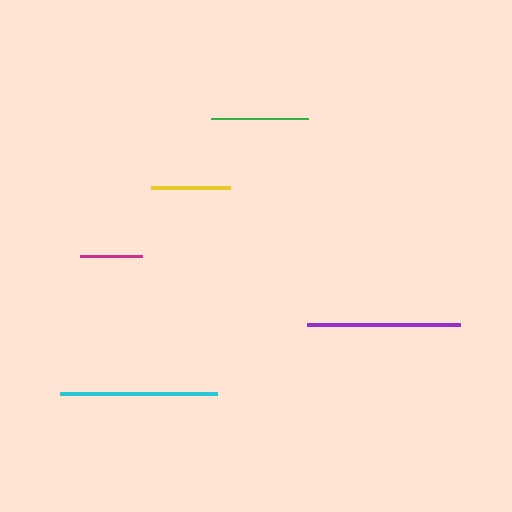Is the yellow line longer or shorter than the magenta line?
The yellow line is longer than the magenta line.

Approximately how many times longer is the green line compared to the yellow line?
The green line is approximately 1.2 times the length of the yellow line.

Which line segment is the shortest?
The magenta line is the shortest at approximately 61 pixels.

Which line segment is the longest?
The cyan line is the longest at approximately 157 pixels.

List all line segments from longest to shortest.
From longest to shortest: cyan, purple, green, yellow, magenta.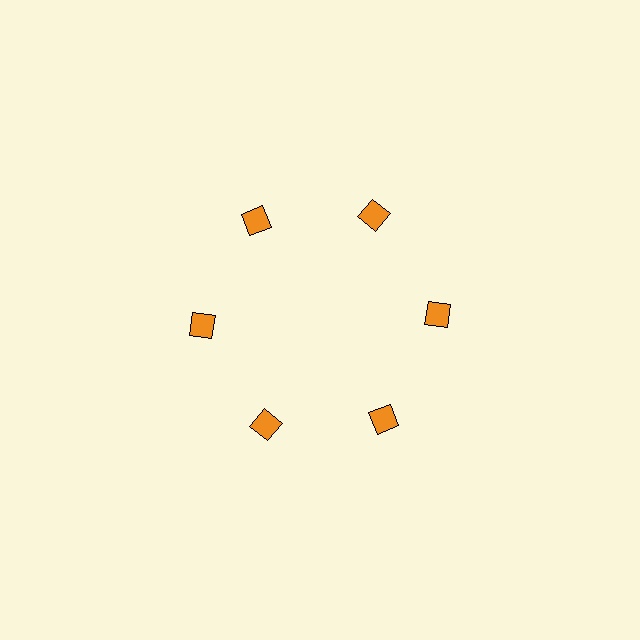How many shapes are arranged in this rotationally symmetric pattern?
There are 6 shapes, arranged in 6 groups of 1.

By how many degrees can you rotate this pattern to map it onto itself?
The pattern maps onto itself every 60 degrees of rotation.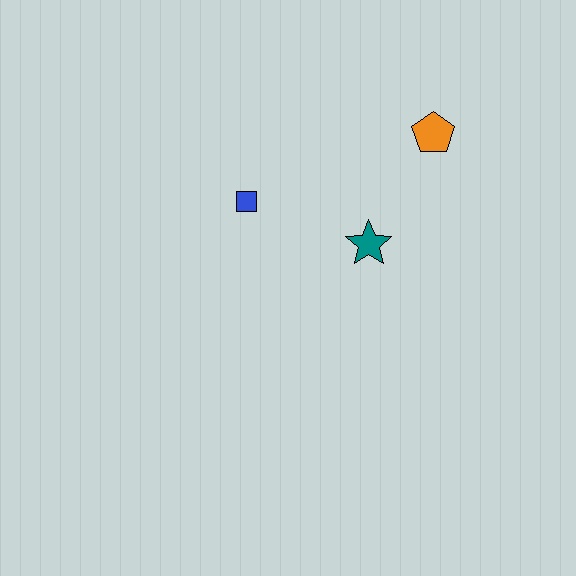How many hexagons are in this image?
There are no hexagons.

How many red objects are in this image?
There are no red objects.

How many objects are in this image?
There are 3 objects.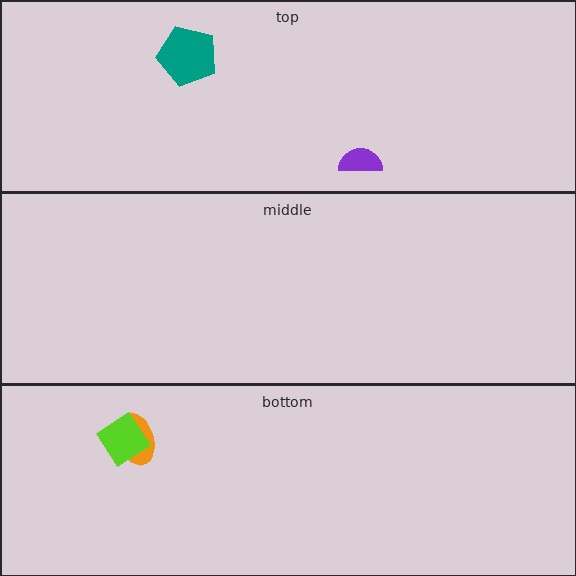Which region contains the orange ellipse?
The bottom region.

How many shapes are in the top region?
2.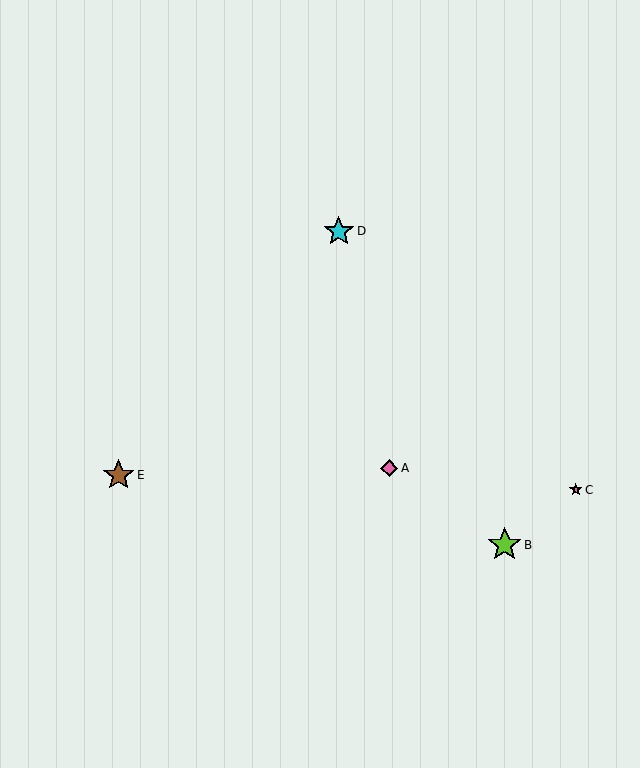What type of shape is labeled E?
Shape E is a brown star.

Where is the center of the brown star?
The center of the brown star is at (119, 475).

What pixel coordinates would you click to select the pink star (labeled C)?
Click at (576, 490) to select the pink star C.